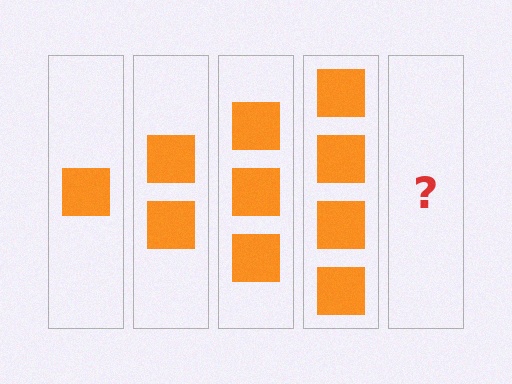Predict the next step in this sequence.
The next step is 5 squares.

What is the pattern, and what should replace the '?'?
The pattern is that each step adds one more square. The '?' should be 5 squares.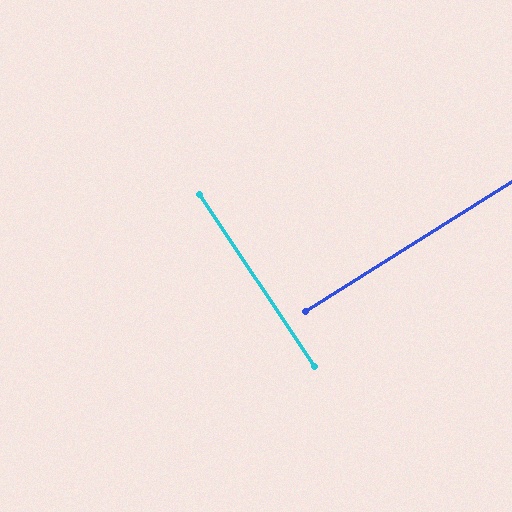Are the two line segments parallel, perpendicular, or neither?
Perpendicular — they meet at approximately 88°.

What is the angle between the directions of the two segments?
Approximately 88 degrees.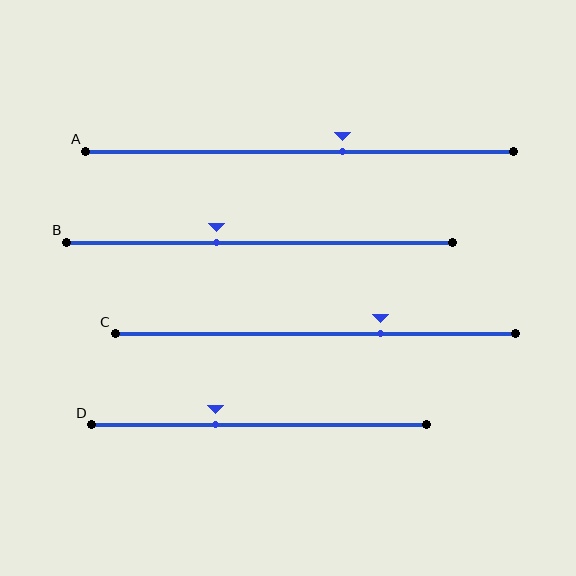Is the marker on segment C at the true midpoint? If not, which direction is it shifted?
No, the marker on segment C is shifted to the right by about 16% of the segment length.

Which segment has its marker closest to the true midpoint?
Segment A has its marker closest to the true midpoint.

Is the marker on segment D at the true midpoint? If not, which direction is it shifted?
No, the marker on segment D is shifted to the left by about 13% of the segment length.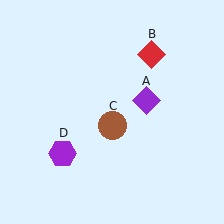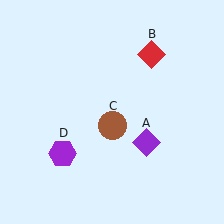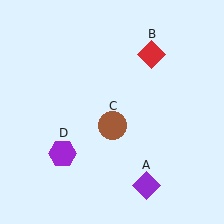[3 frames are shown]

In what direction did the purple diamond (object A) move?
The purple diamond (object A) moved down.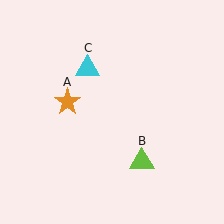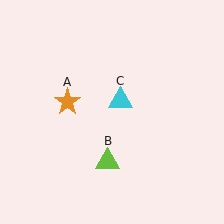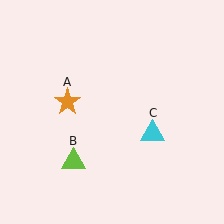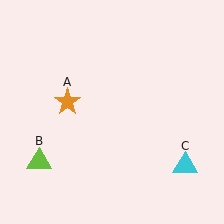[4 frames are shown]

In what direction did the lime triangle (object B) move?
The lime triangle (object B) moved left.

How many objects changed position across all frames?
2 objects changed position: lime triangle (object B), cyan triangle (object C).